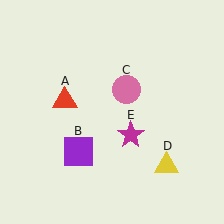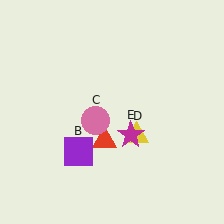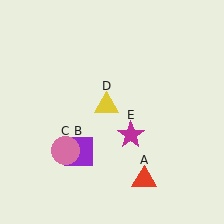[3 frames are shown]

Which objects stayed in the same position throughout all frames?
Purple square (object B) and magenta star (object E) remained stationary.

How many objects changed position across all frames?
3 objects changed position: red triangle (object A), pink circle (object C), yellow triangle (object D).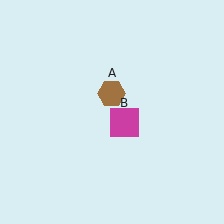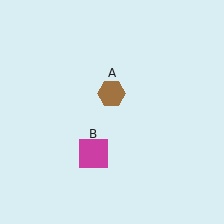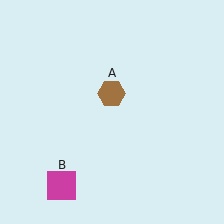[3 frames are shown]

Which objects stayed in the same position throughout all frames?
Brown hexagon (object A) remained stationary.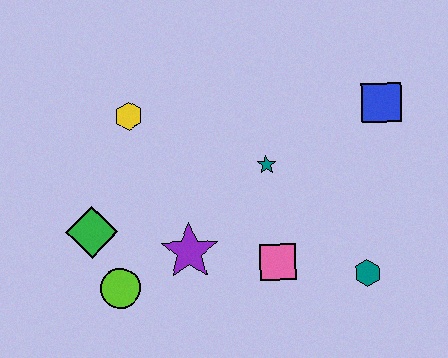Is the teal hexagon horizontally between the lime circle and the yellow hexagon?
No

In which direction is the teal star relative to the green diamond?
The teal star is to the right of the green diamond.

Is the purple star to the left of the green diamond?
No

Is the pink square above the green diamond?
No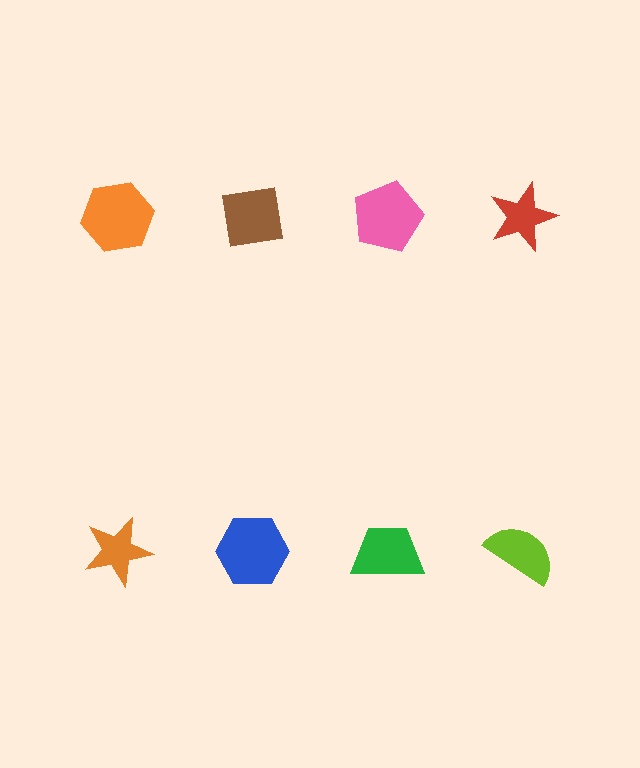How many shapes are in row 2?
4 shapes.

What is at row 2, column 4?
A lime semicircle.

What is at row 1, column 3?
A pink pentagon.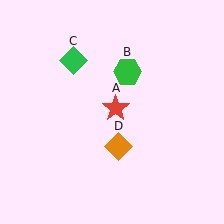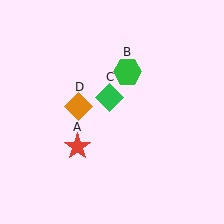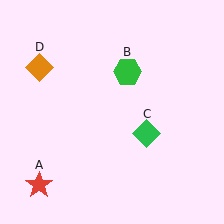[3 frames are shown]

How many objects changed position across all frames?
3 objects changed position: red star (object A), green diamond (object C), orange diamond (object D).